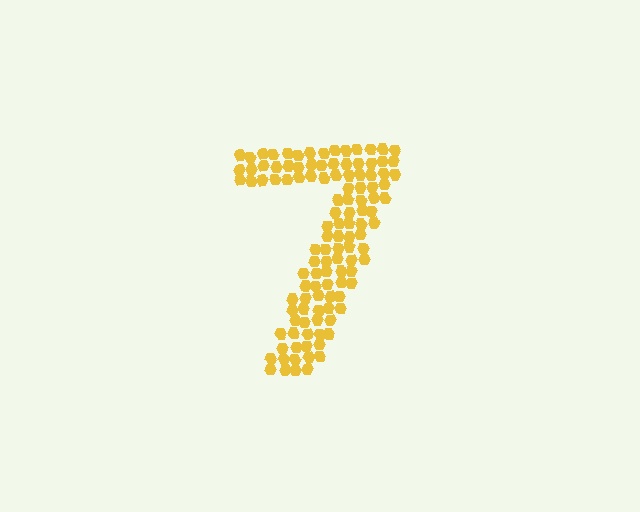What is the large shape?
The large shape is the digit 7.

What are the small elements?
The small elements are hexagons.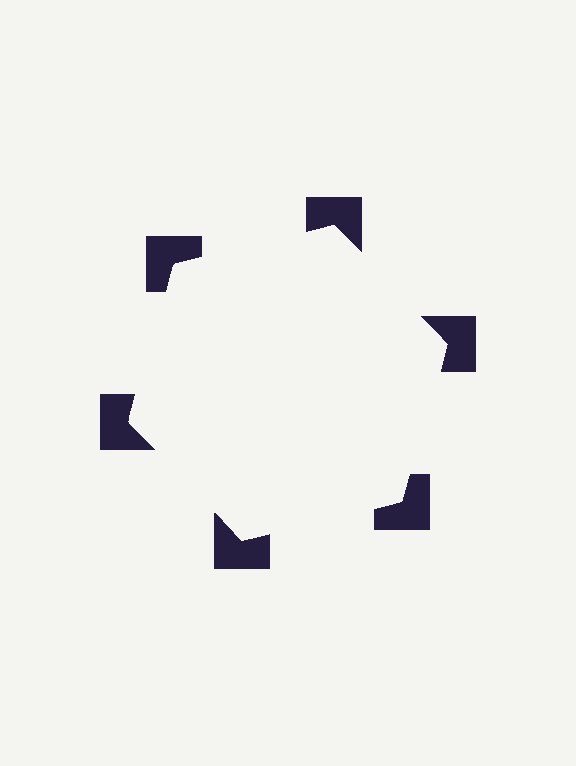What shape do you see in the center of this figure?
An illusory hexagon — its edges are inferred from the aligned wedge cuts in the notched squares, not physically drawn.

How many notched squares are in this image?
There are 6 — one at each vertex of the illusory hexagon.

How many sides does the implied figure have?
6 sides.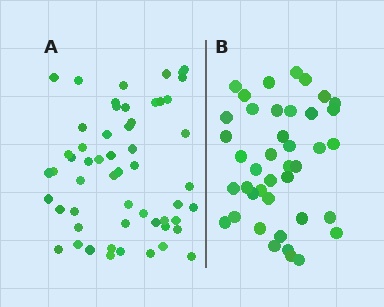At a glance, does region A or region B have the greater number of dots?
Region A (the left region) has more dots.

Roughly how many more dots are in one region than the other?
Region A has approximately 15 more dots than region B.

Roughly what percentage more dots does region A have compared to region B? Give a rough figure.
About 35% more.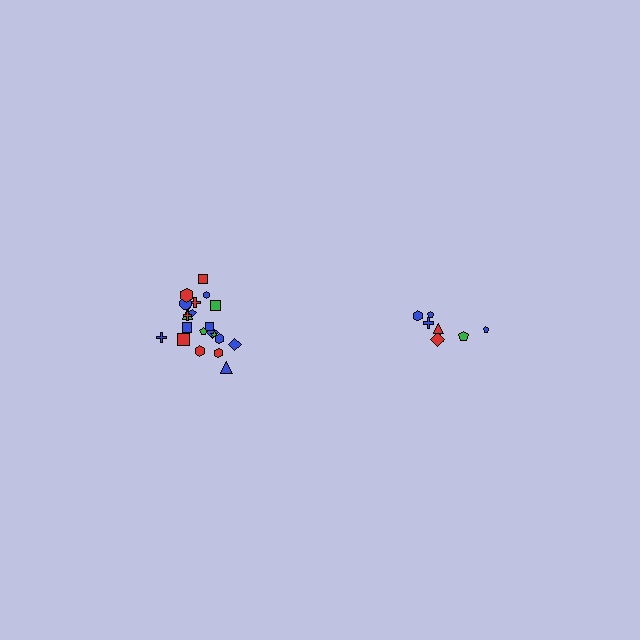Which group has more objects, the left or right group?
The left group.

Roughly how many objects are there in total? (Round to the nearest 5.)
Roughly 30 objects in total.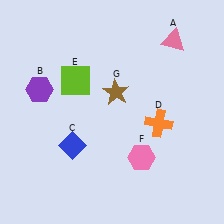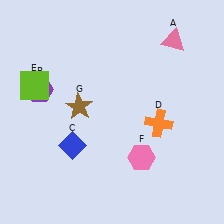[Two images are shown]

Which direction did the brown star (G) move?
The brown star (G) moved left.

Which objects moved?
The objects that moved are: the lime square (E), the brown star (G).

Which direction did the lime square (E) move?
The lime square (E) moved left.